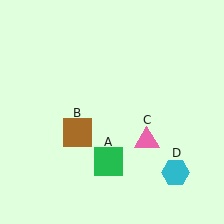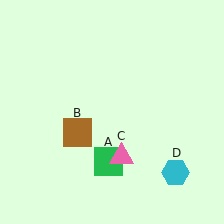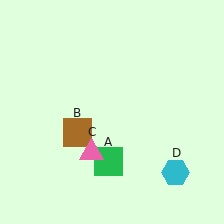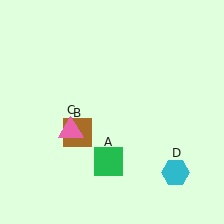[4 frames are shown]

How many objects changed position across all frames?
1 object changed position: pink triangle (object C).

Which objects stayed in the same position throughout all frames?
Green square (object A) and brown square (object B) and cyan hexagon (object D) remained stationary.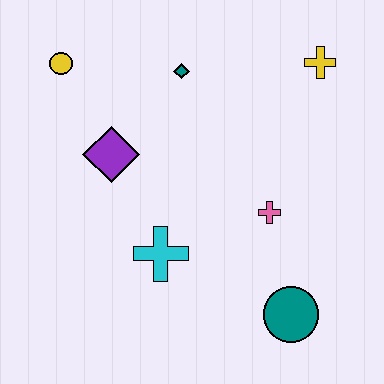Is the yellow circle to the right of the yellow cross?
No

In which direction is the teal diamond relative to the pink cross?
The teal diamond is above the pink cross.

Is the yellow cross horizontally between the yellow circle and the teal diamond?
No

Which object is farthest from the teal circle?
The yellow circle is farthest from the teal circle.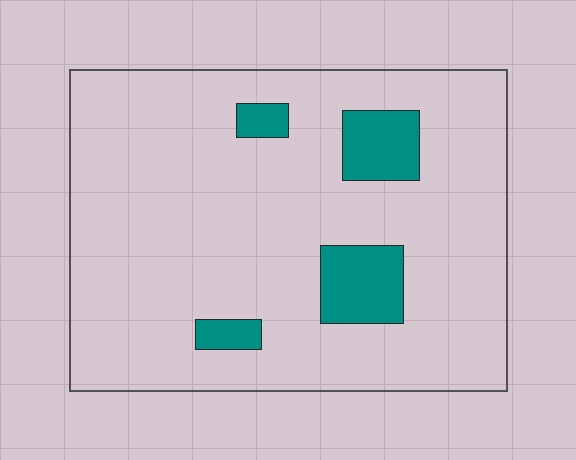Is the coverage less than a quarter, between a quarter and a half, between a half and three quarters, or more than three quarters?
Less than a quarter.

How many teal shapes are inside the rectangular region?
4.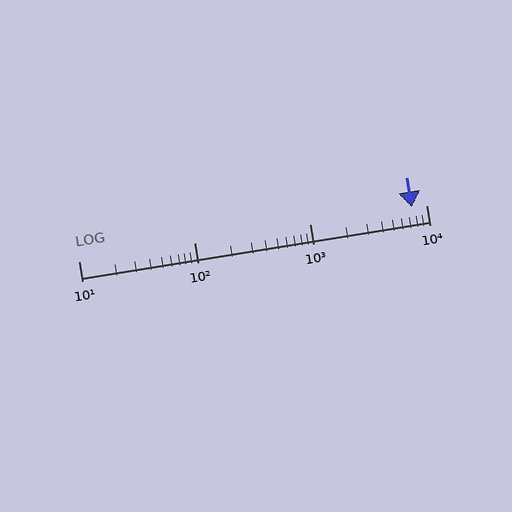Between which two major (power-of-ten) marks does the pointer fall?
The pointer is between 1000 and 10000.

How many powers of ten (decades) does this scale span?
The scale spans 3 decades, from 10 to 10000.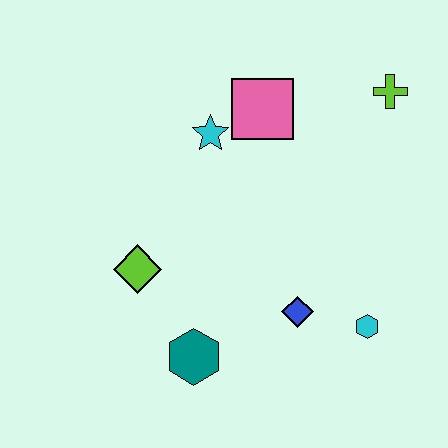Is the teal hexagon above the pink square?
No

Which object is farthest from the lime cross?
The teal hexagon is farthest from the lime cross.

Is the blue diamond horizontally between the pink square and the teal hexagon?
No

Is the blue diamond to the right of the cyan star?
Yes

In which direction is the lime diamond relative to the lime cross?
The lime diamond is to the left of the lime cross.